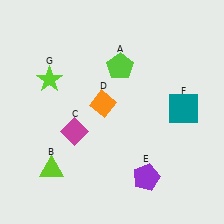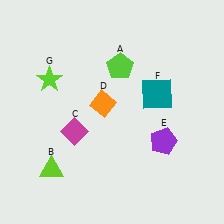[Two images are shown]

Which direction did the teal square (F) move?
The teal square (F) moved left.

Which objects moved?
The objects that moved are: the purple pentagon (E), the teal square (F).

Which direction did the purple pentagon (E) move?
The purple pentagon (E) moved up.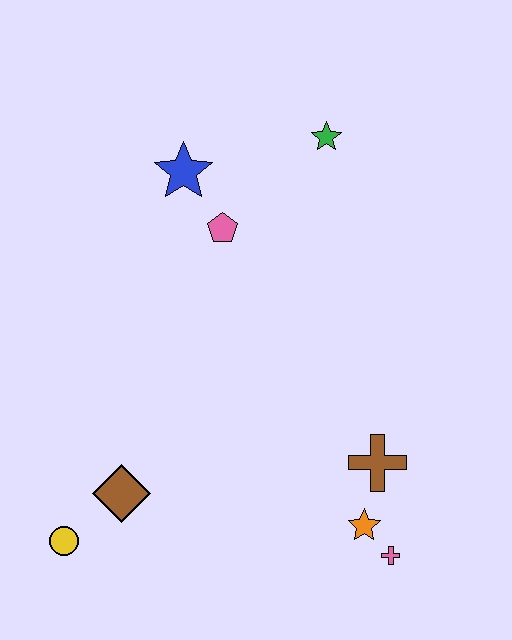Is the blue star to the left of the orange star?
Yes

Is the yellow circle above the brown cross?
No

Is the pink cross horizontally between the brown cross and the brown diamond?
No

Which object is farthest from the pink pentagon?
The pink cross is farthest from the pink pentagon.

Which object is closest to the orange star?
The pink cross is closest to the orange star.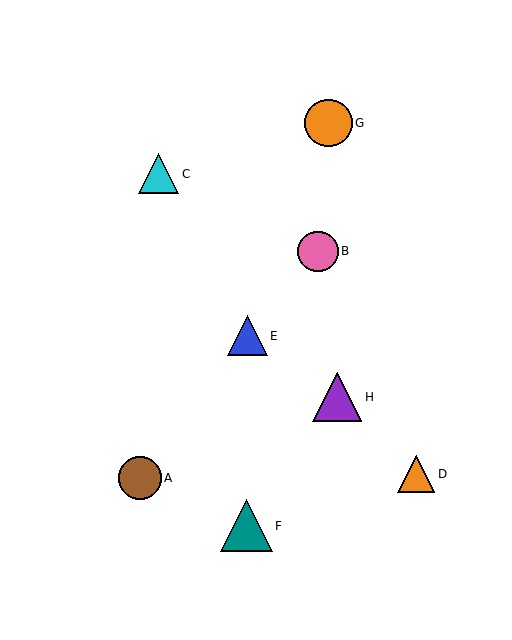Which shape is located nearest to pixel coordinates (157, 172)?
The cyan triangle (labeled C) at (159, 174) is nearest to that location.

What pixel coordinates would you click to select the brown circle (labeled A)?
Click at (140, 478) to select the brown circle A.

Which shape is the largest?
The teal triangle (labeled F) is the largest.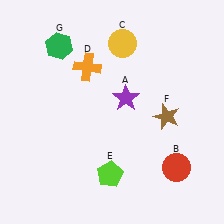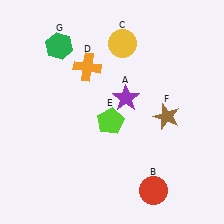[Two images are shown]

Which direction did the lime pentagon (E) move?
The lime pentagon (E) moved up.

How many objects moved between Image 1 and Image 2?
2 objects moved between the two images.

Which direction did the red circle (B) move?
The red circle (B) moved left.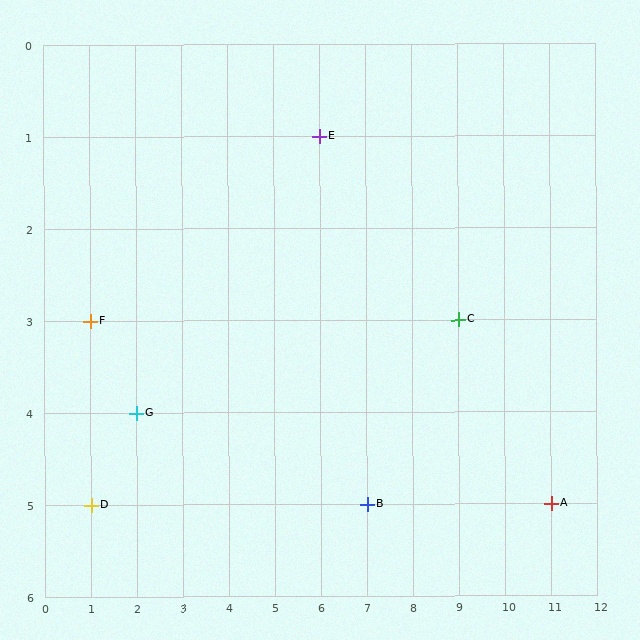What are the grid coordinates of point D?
Point D is at grid coordinates (1, 5).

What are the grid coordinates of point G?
Point G is at grid coordinates (2, 4).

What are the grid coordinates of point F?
Point F is at grid coordinates (1, 3).